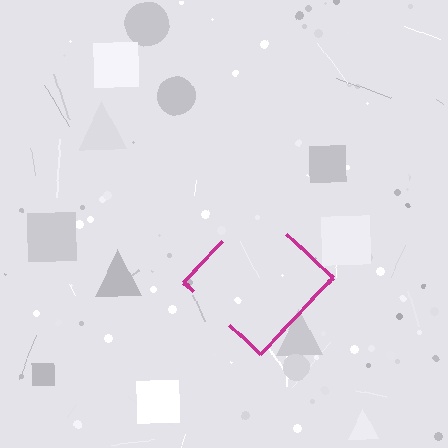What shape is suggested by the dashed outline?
The dashed outline suggests a diamond.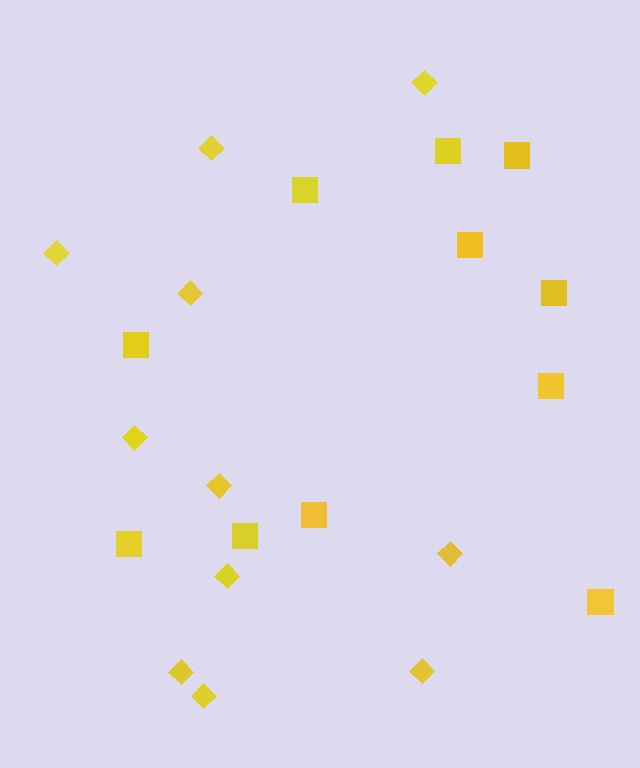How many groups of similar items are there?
There are 2 groups: one group of squares (11) and one group of diamonds (11).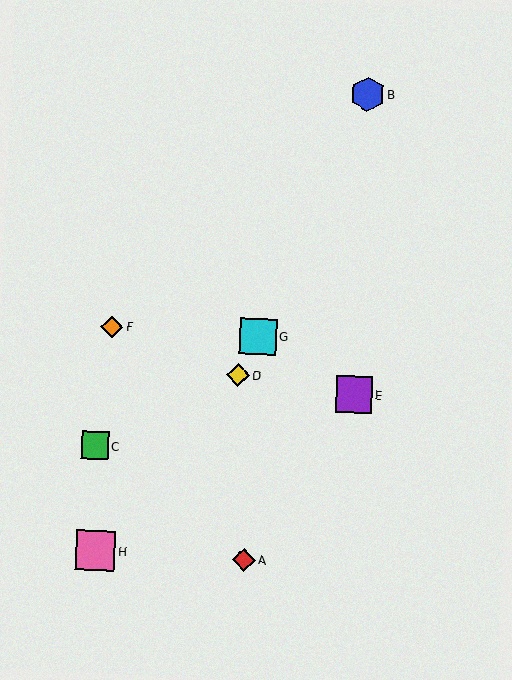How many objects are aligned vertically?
2 objects (B, E) are aligned vertically.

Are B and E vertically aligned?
Yes, both are at x≈367.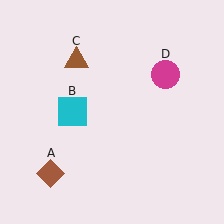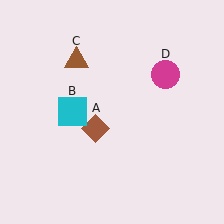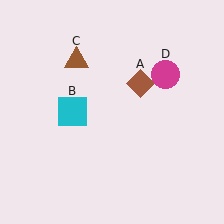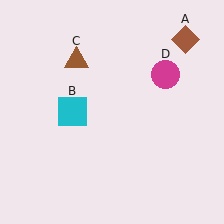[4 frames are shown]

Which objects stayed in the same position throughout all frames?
Cyan square (object B) and brown triangle (object C) and magenta circle (object D) remained stationary.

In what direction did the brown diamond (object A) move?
The brown diamond (object A) moved up and to the right.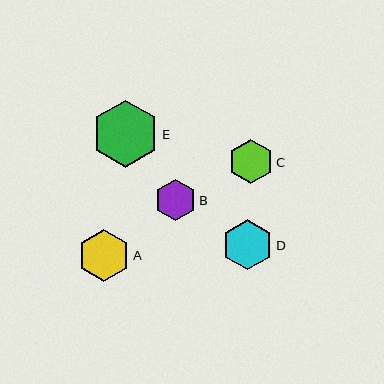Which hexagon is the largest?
Hexagon E is the largest with a size of approximately 67 pixels.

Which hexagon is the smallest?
Hexagon B is the smallest with a size of approximately 41 pixels.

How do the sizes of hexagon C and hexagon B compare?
Hexagon C and hexagon B are approximately the same size.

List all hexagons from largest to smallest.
From largest to smallest: E, A, D, C, B.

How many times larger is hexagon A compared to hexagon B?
Hexagon A is approximately 1.3 times the size of hexagon B.